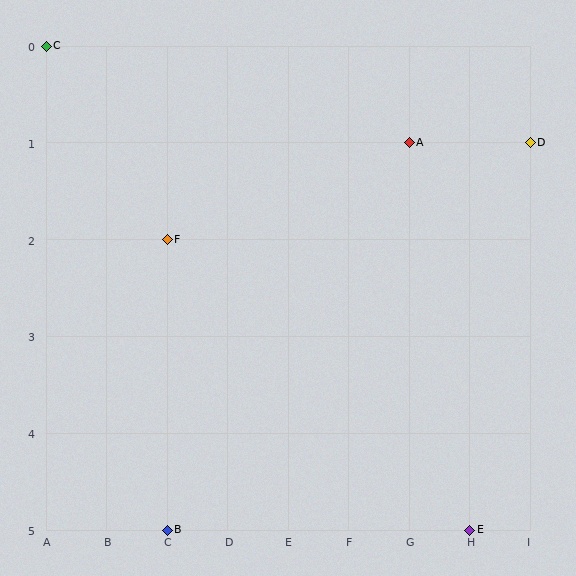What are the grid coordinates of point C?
Point C is at grid coordinates (A, 0).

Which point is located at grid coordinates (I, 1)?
Point D is at (I, 1).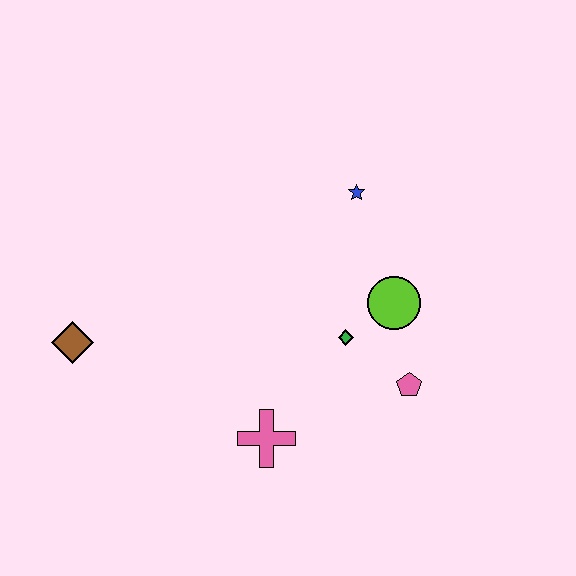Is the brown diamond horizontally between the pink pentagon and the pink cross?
No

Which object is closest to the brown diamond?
The pink cross is closest to the brown diamond.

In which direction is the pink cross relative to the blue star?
The pink cross is below the blue star.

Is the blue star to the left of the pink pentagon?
Yes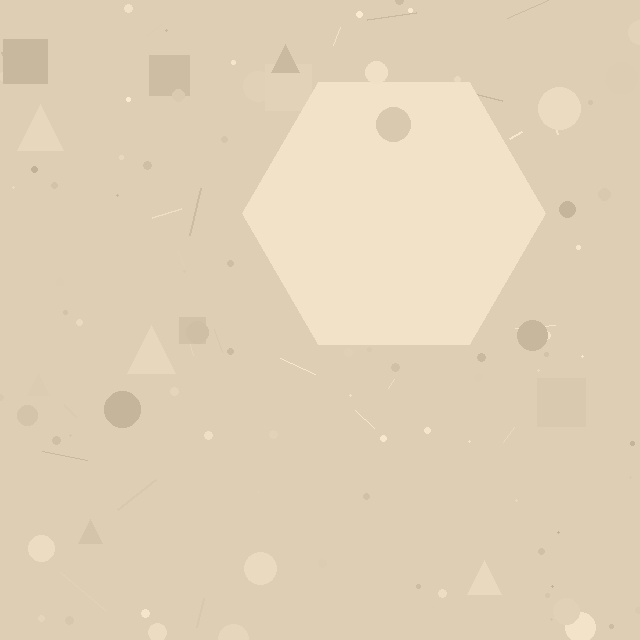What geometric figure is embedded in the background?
A hexagon is embedded in the background.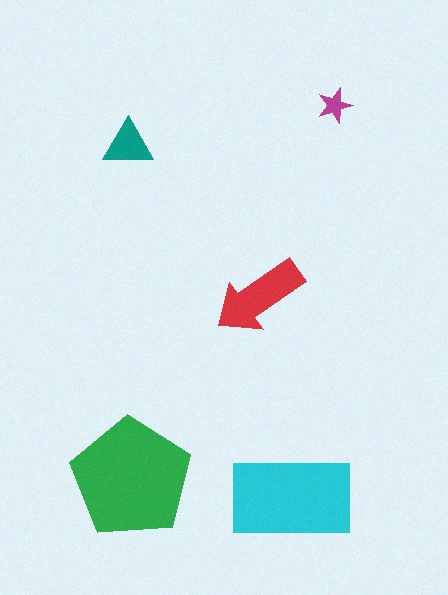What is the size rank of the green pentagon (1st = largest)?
1st.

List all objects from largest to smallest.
The green pentagon, the cyan rectangle, the red arrow, the teal triangle, the magenta star.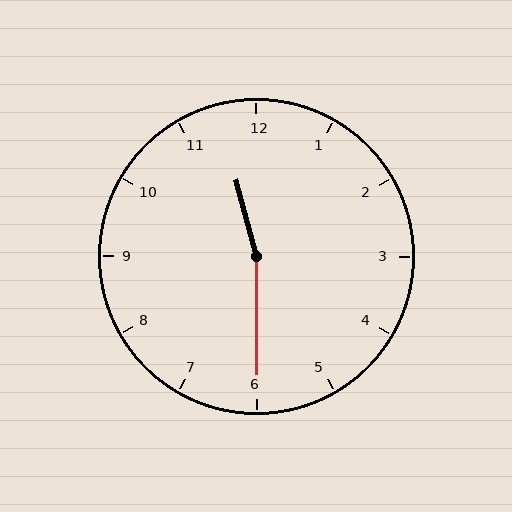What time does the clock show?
11:30.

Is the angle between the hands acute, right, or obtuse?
It is obtuse.